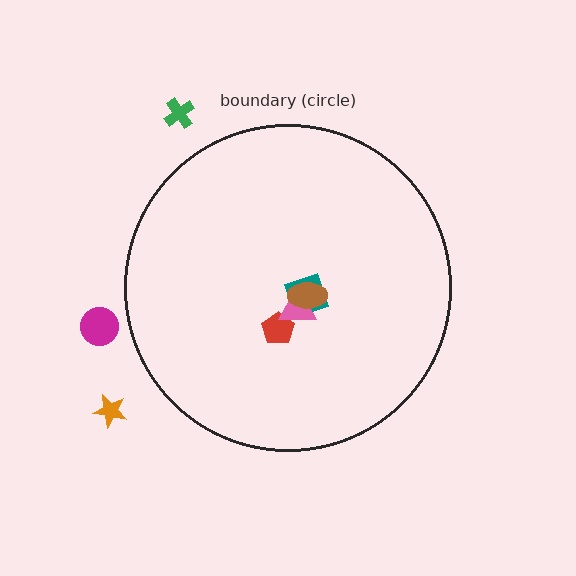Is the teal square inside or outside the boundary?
Inside.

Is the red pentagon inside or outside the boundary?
Inside.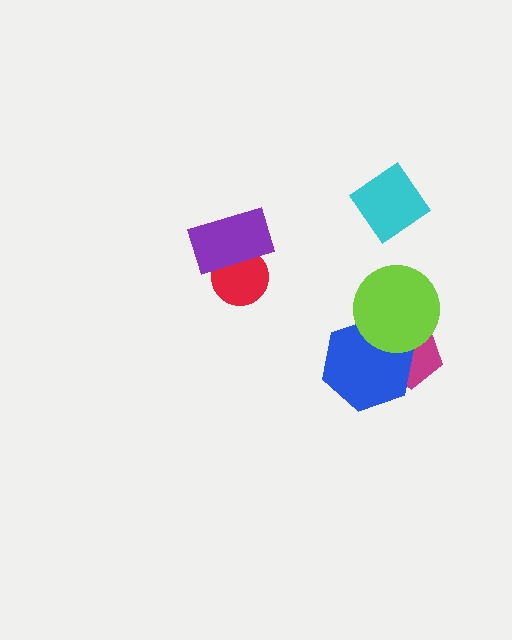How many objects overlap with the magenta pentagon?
2 objects overlap with the magenta pentagon.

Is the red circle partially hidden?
Yes, it is partially covered by another shape.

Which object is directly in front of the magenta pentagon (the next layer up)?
The blue hexagon is directly in front of the magenta pentagon.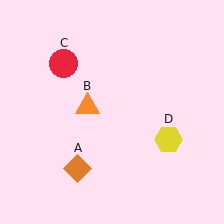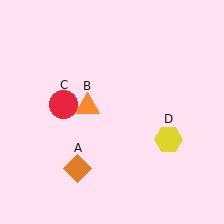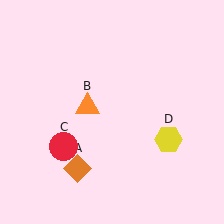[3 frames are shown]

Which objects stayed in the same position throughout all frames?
Orange diamond (object A) and orange triangle (object B) and yellow hexagon (object D) remained stationary.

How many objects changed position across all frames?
1 object changed position: red circle (object C).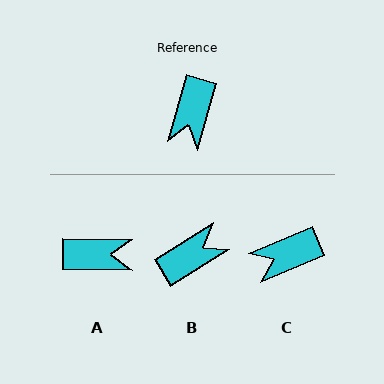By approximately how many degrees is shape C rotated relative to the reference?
Approximately 52 degrees clockwise.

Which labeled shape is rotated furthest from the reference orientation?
B, about 137 degrees away.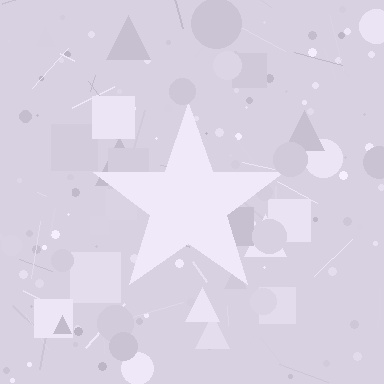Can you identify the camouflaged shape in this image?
The camouflaged shape is a star.